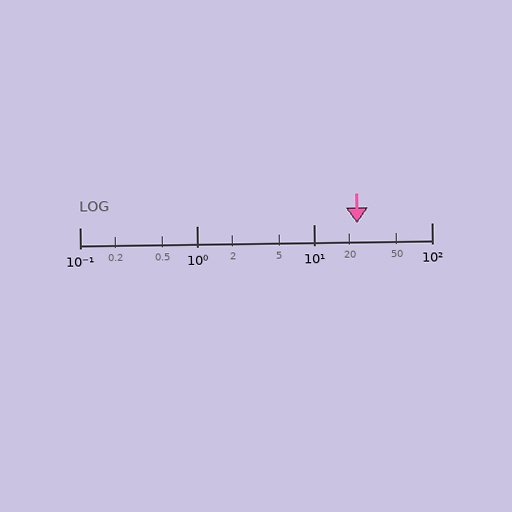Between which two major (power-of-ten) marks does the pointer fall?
The pointer is between 10 and 100.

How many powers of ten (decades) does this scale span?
The scale spans 3 decades, from 0.1 to 100.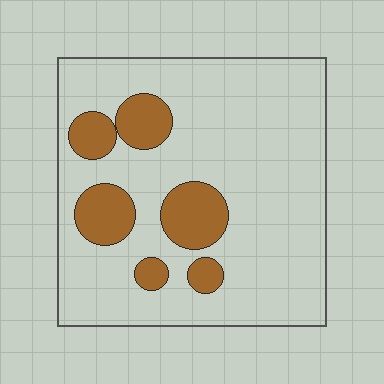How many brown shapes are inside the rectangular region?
6.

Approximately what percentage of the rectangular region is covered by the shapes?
Approximately 20%.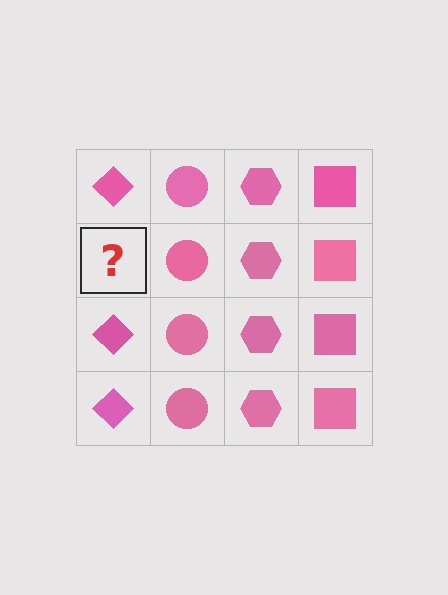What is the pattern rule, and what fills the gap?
The rule is that each column has a consistent shape. The gap should be filled with a pink diamond.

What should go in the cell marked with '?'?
The missing cell should contain a pink diamond.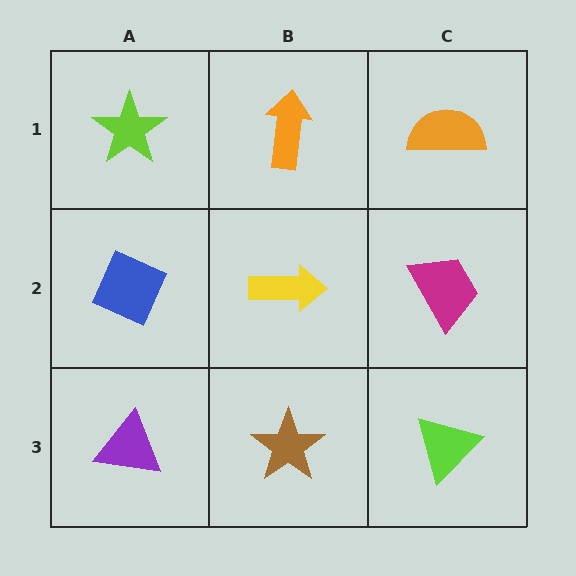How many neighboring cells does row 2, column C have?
3.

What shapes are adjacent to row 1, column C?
A magenta trapezoid (row 2, column C), an orange arrow (row 1, column B).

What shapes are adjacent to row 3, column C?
A magenta trapezoid (row 2, column C), a brown star (row 3, column B).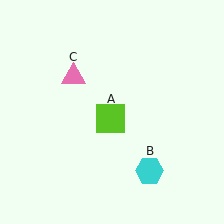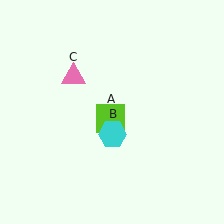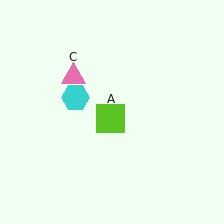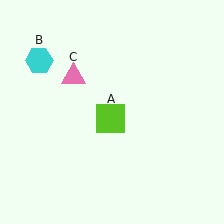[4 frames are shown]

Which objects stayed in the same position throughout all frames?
Lime square (object A) and pink triangle (object C) remained stationary.